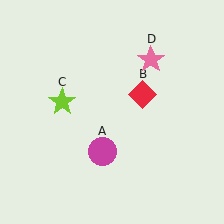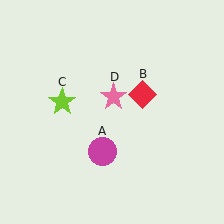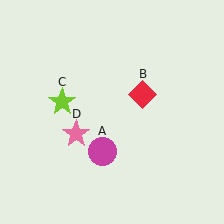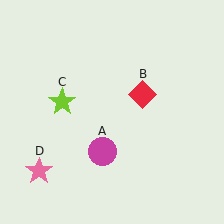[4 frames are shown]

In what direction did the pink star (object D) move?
The pink star (object D) moved down and to the left.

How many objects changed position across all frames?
1 object changed position: pink star (object D).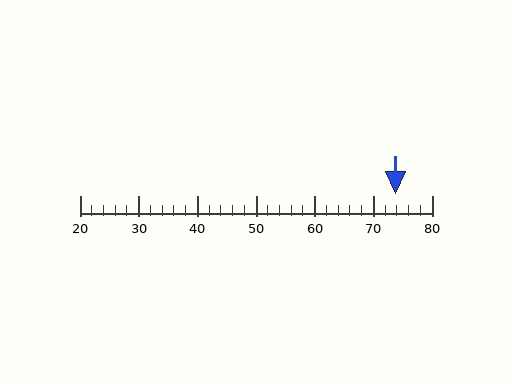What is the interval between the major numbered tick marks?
The major tick marks are spaced 10 units apart.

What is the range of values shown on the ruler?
The ruler shows values from 20 to 80.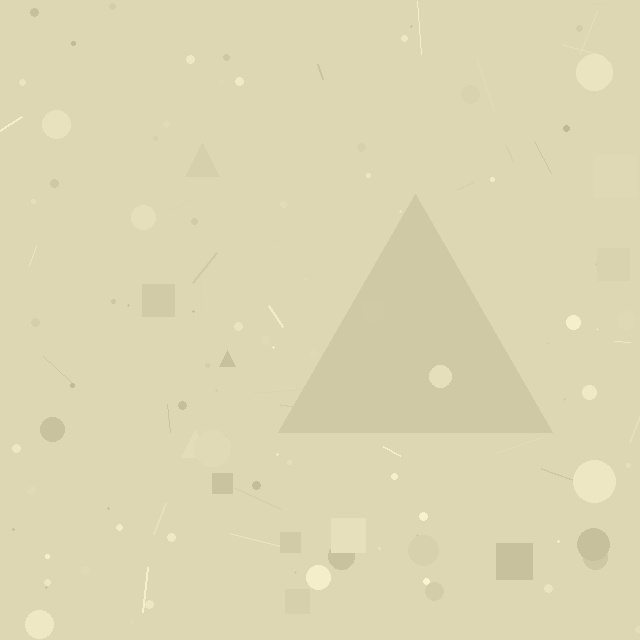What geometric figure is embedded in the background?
A triangle is embedded in the background.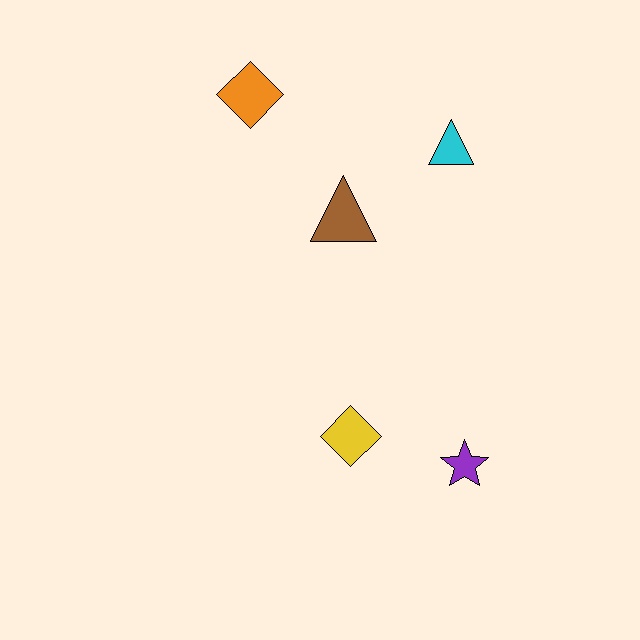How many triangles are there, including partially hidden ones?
There are 2 triangles.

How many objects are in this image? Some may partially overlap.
There are 5 objects.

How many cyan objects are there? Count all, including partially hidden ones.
There is 1 cyan object.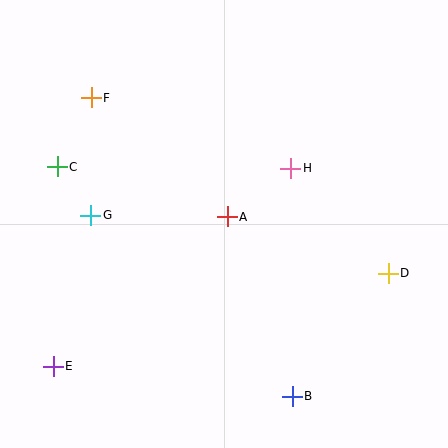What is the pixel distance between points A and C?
The distance between A and C is 177 pixels.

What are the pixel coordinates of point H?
Point H is at (291, 168).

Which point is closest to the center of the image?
Point A at (227, 217) is closest to the center.